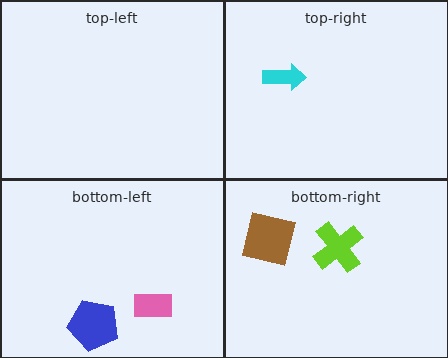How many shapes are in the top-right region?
1.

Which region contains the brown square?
The bottom-right region.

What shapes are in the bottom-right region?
The brown square, the lime cross.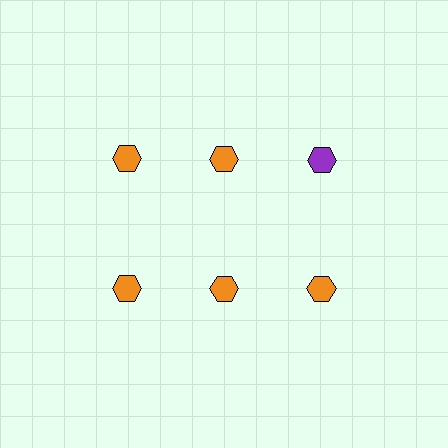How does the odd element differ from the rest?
It has a different color: purple instead of orange.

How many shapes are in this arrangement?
There are 6 shapes arranged in a grid pattern.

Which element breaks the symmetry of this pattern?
The purple hexagon in the top row, center column breaks the symmetry. All other shapes are orange hexagons.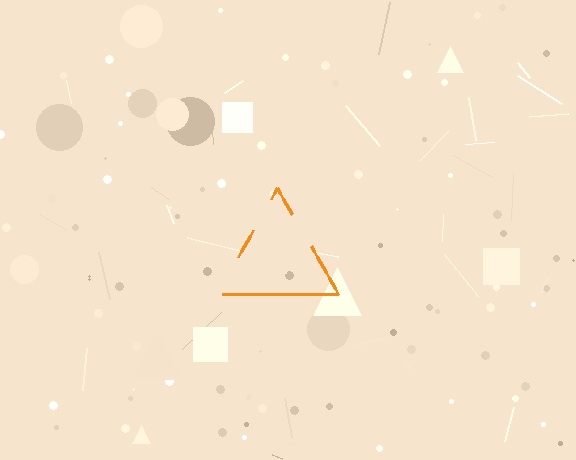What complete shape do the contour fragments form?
The contour fragments form a triangle.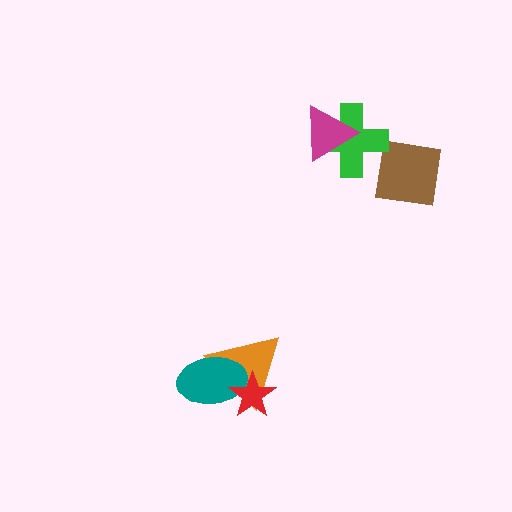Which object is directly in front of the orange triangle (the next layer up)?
The teal ellipse is directly in front of the orange triangle.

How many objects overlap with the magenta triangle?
1 object overlaps with the magenta triangle.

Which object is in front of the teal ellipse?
The red star is in front of the teal ellipse.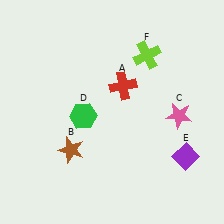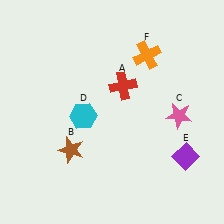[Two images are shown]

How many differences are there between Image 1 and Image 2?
There are 2 differences between the two images.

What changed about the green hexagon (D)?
In Image 1, D is green. In Image 2, it changed to cyan.